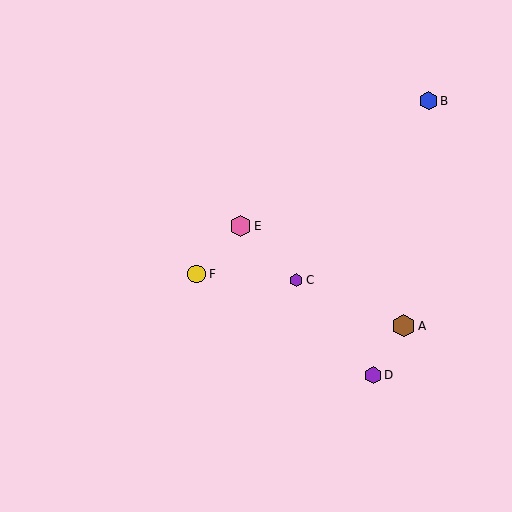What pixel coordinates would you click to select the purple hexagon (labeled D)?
Click at (373, 375) to select the purple hexagon D.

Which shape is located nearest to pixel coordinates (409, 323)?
The brown hexagon (labeled A) at (404, 326) is nearest to that location.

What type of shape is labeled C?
Shape C is a purple hexagon.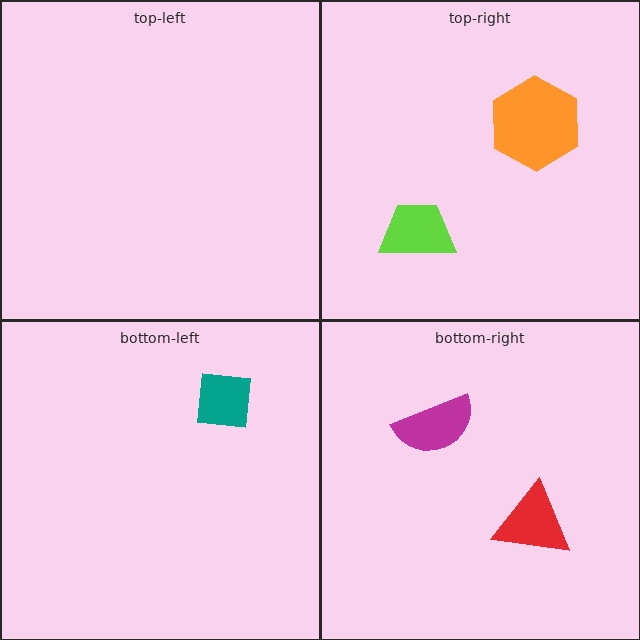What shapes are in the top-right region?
The lime trapezoid, the orange hexagon.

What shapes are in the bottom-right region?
The red triangle, the magenta semicircle.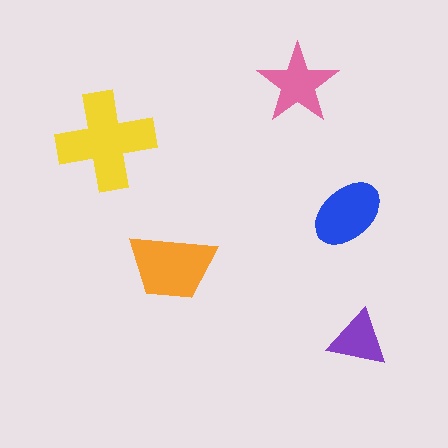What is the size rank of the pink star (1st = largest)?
4th.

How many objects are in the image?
There are 5 objects in the image.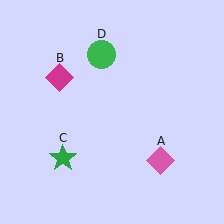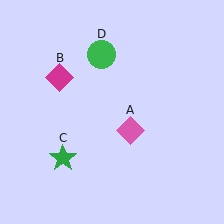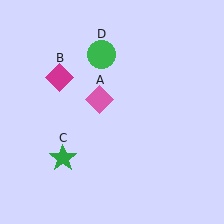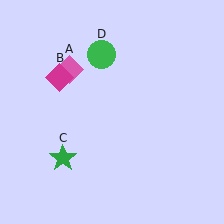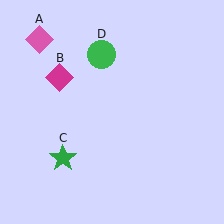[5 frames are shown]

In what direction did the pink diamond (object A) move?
The pink diamond (object A) moved up and to the left.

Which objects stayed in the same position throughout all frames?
Magenta diamond (object B) and green star (object C) and green circle (object D) remained stationary.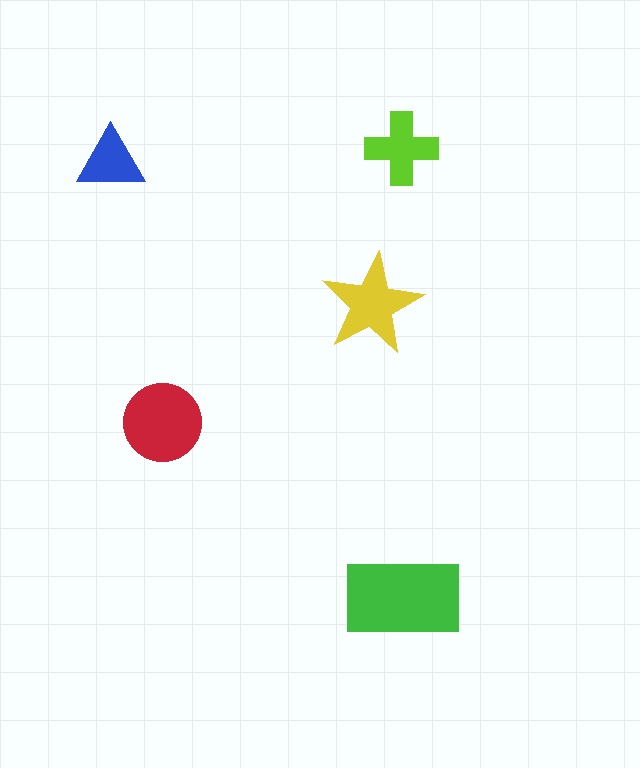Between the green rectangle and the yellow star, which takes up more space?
The green rectangle.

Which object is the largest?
The green rectangle.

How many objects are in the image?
There are 5 objects in the image.